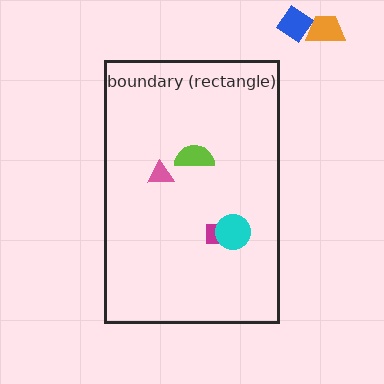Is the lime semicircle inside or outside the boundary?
Inside.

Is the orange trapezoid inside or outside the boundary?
Outside.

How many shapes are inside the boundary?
4 inside, 2 outside.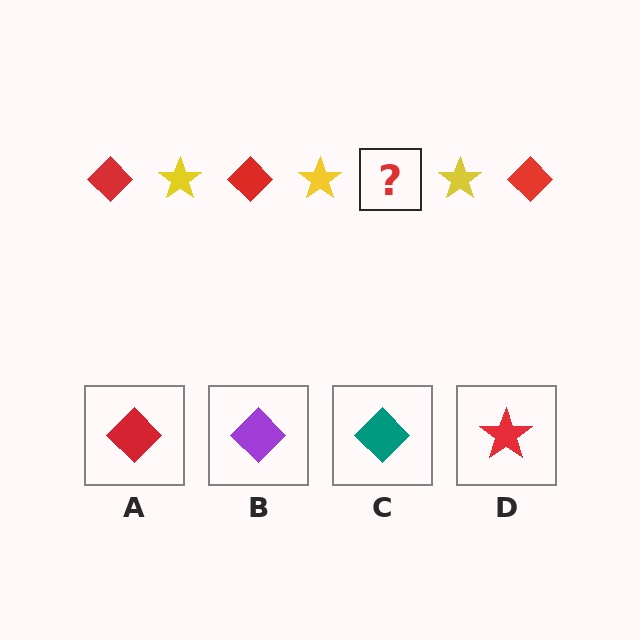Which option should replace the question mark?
Option A.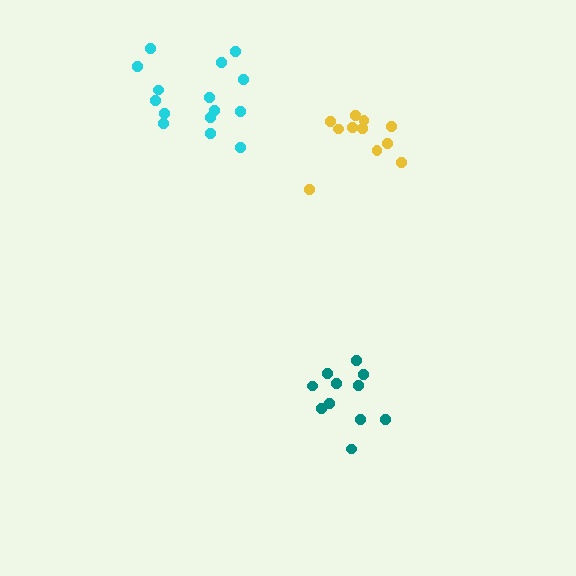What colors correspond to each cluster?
The clusters are colored: yellow, teal, cyan.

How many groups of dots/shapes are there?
There are 3 groups.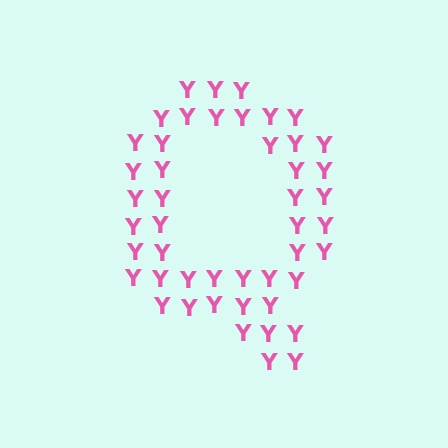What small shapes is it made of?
It is made of small letter Y's.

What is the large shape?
The large shape is the letter Q.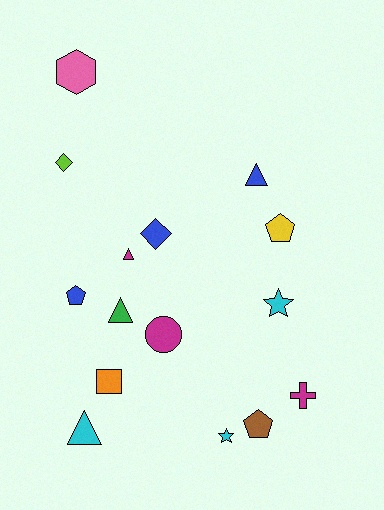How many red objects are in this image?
There are no red objects.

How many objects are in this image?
There are 15 objects.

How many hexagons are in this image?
There is 1 hexagon.